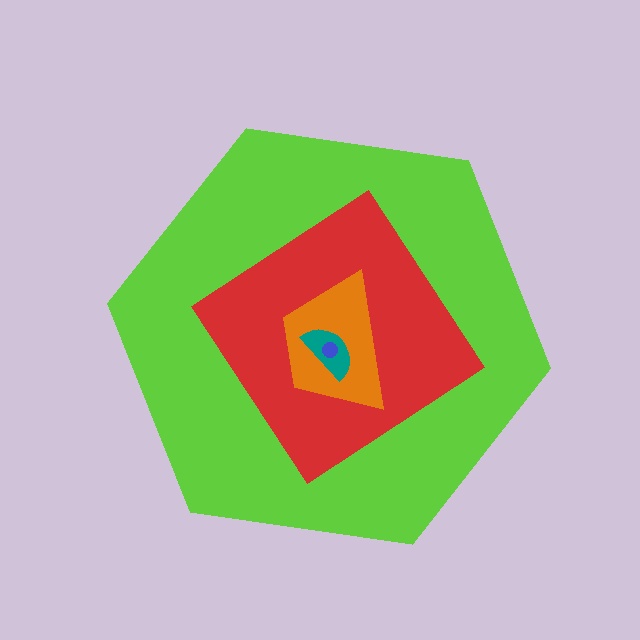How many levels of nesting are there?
5.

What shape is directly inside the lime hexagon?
The red diamond.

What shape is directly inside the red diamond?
The orange trapezoid.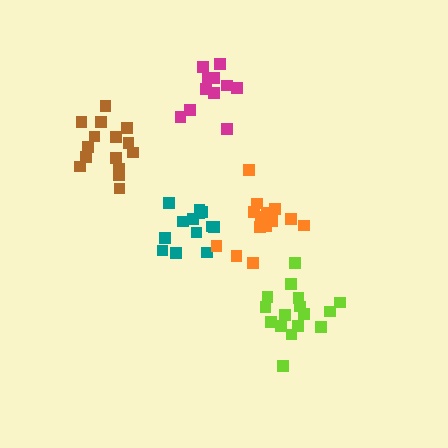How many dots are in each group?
Group 1: 16 dots, Group 2: 13 dots, Group 3: 11 dots, Group 4: 15 dots, Group 5: 15 dots (70 total).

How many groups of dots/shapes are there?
There are 5 groups.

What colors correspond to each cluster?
The clusters are colored: lime, teal, magenta, brown, orange.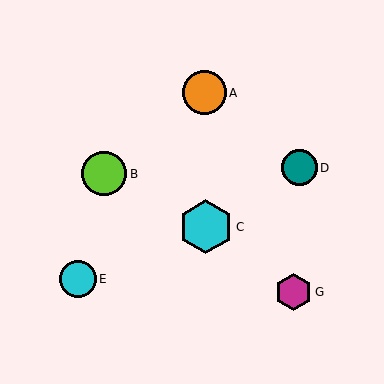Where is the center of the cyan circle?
The center of the cyan circle is at (78, 279).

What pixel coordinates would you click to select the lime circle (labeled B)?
Click at (104, 174) to select the lime circle B.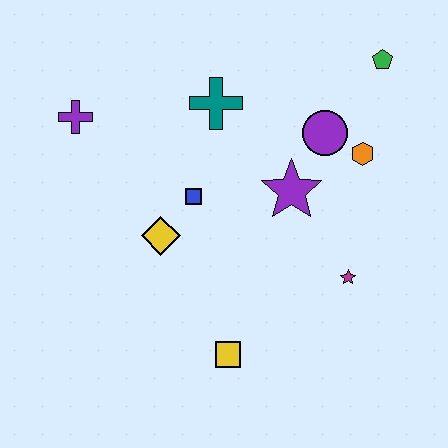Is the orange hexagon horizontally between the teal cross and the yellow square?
No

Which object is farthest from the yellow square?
The green pentagon is farthest from the yellow square.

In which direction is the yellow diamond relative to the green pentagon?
The yellow diamond is to the left of the green pentagon.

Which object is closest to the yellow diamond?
The blue square is closest to the yellow diamond.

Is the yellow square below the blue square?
Yes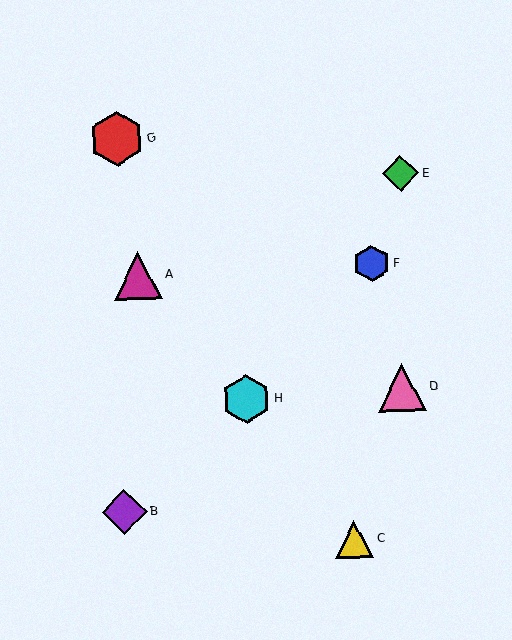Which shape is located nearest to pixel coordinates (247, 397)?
The cyan hexagon (labeled H) at (246, 399) is nearest to that location.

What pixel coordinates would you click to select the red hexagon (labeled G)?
Click at (117, 139) to select the red hexagon G.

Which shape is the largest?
The red hexagon (labeled G) is the largest.